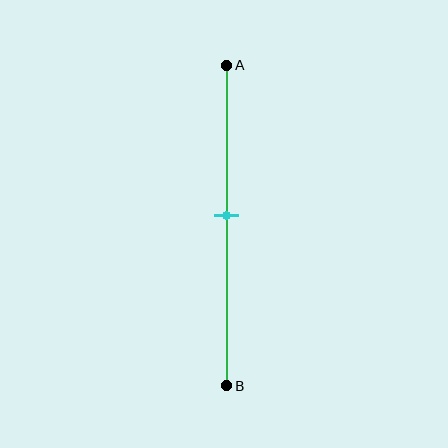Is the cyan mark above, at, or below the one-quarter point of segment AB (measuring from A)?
The cyan mark is below the one-quarter point of segment AB.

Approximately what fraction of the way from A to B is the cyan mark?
The cyan mark is approximately 45% of the way from A to B.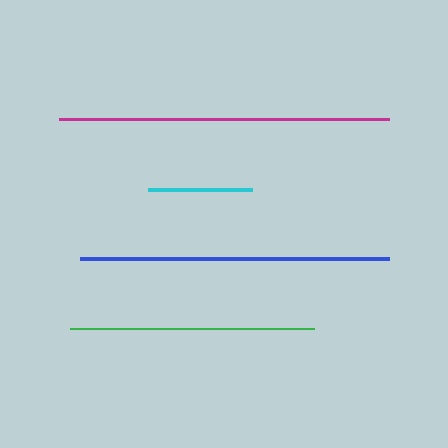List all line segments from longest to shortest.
From longest to shortest: magenta, blue, green, cyan.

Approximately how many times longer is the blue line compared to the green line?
The blue line is approximately 1.3 times the length of the green line.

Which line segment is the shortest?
The cyan line is the shortest at approximately 103 pixels.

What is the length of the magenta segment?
The magenta segment is approximately 330 pixels long.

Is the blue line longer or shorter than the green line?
The blue line is longer than the green line.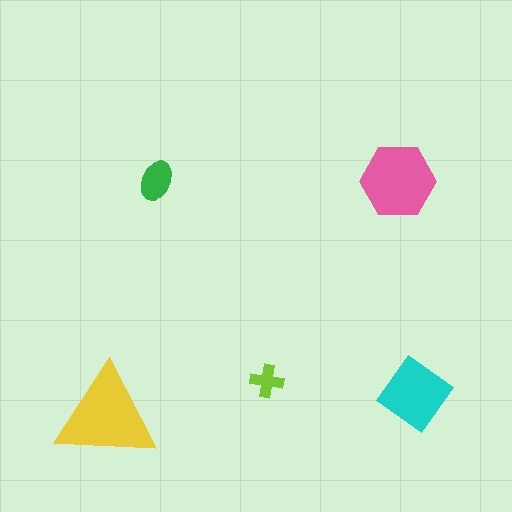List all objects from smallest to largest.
The lime cross, the green ellipse, the cyan diamond, the pink hexagon, the yellow triangle.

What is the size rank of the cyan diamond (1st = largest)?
3rd.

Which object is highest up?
The green ellipse is topmost.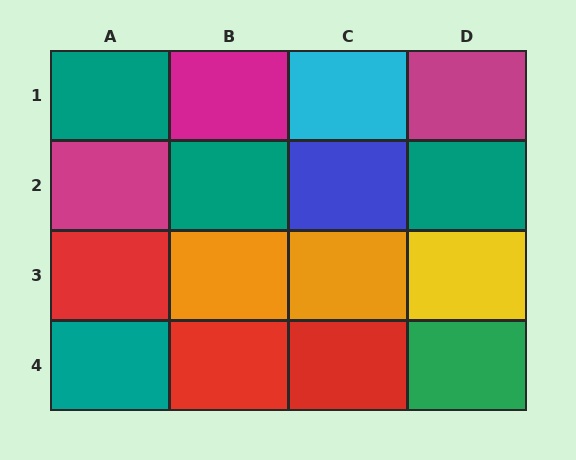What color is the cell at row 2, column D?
Teal.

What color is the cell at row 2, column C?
Blue.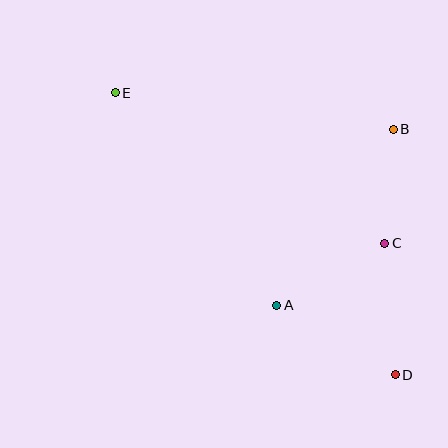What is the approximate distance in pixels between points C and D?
The distance between C and D is approximately 132 pixels.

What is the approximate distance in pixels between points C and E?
The distance between C and E is approximately 308 pixels.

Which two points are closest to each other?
Points B and C are closest to each other.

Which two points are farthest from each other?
Points D and E are farthest from each other.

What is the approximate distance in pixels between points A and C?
The distance between A and C is approximately 124 pixels.